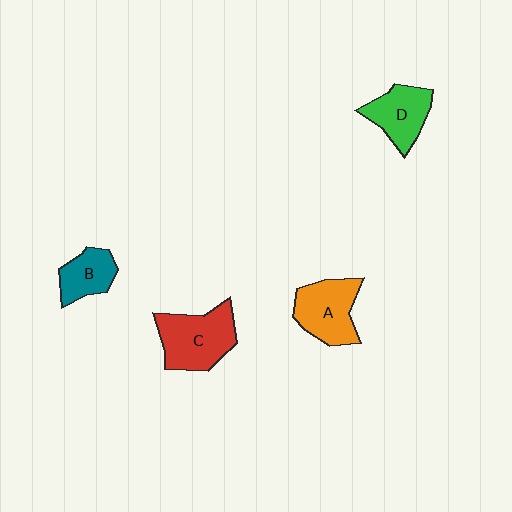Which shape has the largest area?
Shape C (red).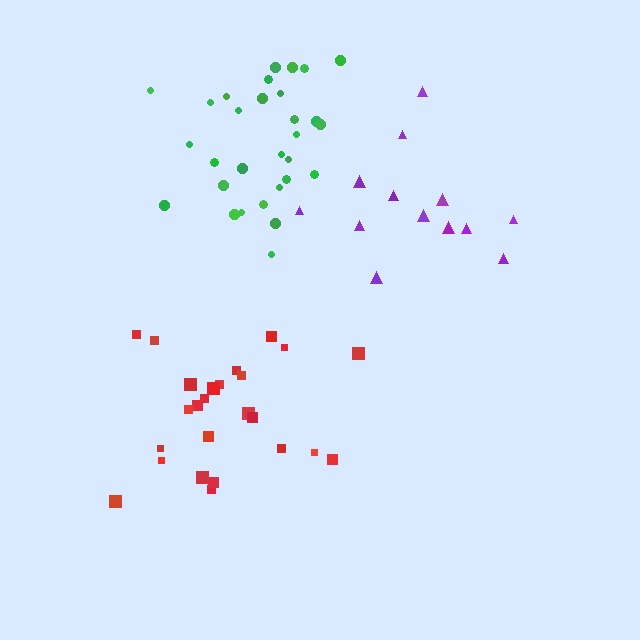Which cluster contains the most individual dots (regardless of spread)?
Green (30).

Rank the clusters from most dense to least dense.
green, red, purple.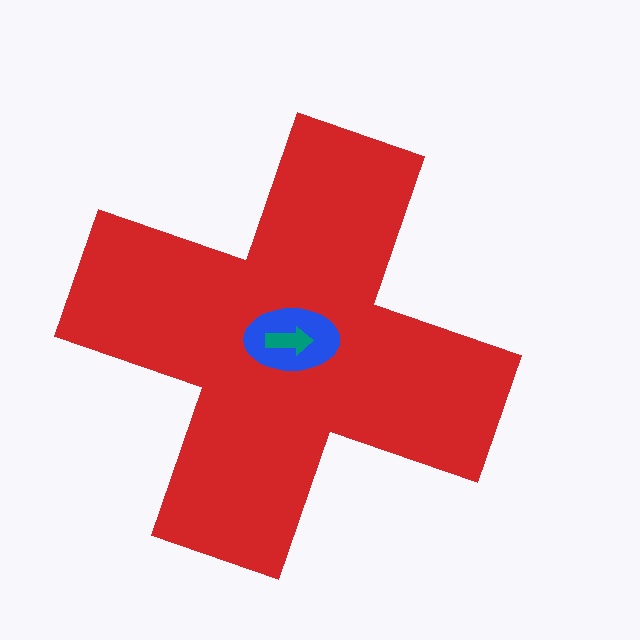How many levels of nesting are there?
3.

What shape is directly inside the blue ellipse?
The teal arrow.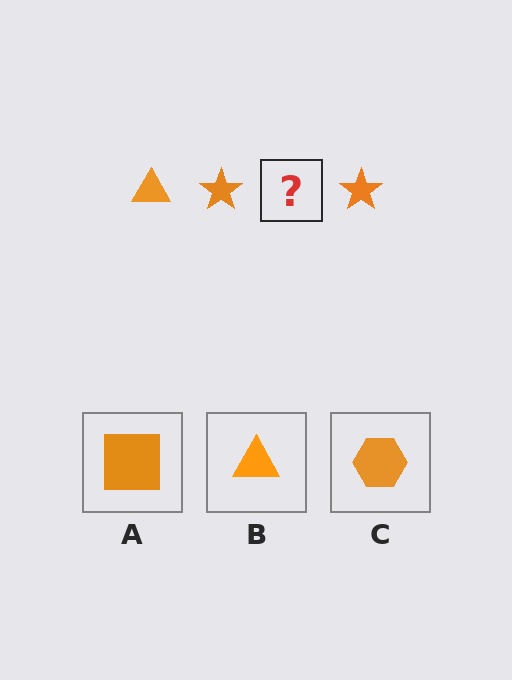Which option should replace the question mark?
Option B.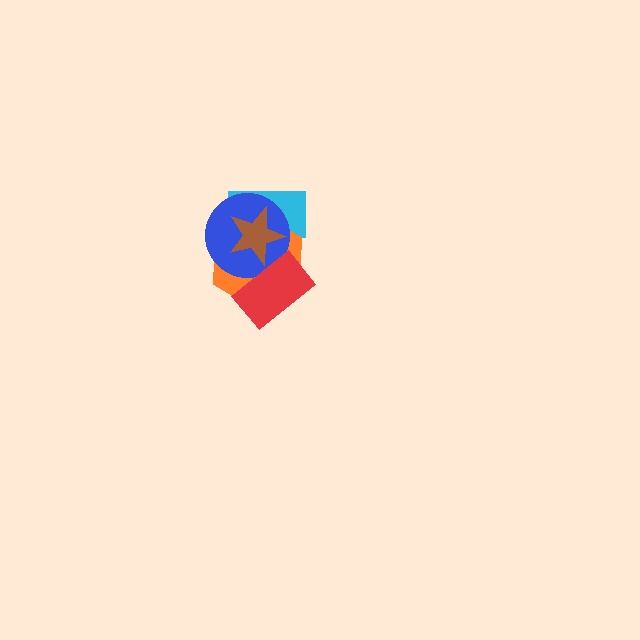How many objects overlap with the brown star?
4 objects overlap with the brown star.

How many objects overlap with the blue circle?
4 objects overlap with the blue circle.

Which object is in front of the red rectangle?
The brown star is in front of the red rectangle.